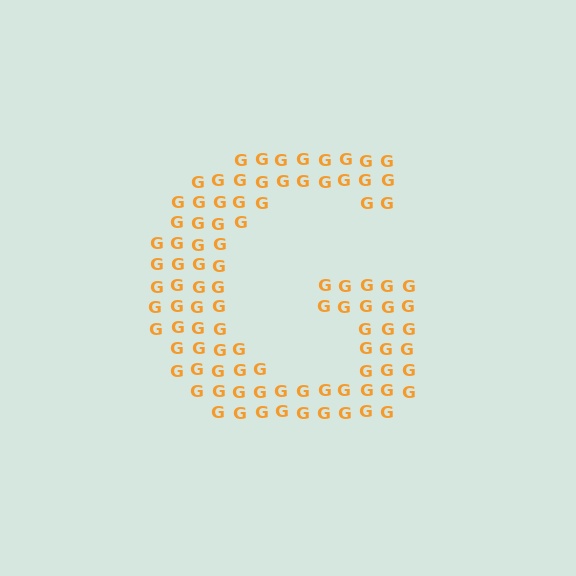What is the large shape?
The large shape is the letter G.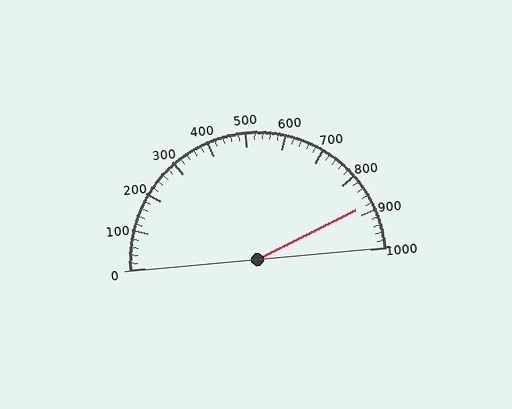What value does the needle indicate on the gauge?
The needle indicates approximately 880.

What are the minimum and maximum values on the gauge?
The gauge ranges from 0 to 1000.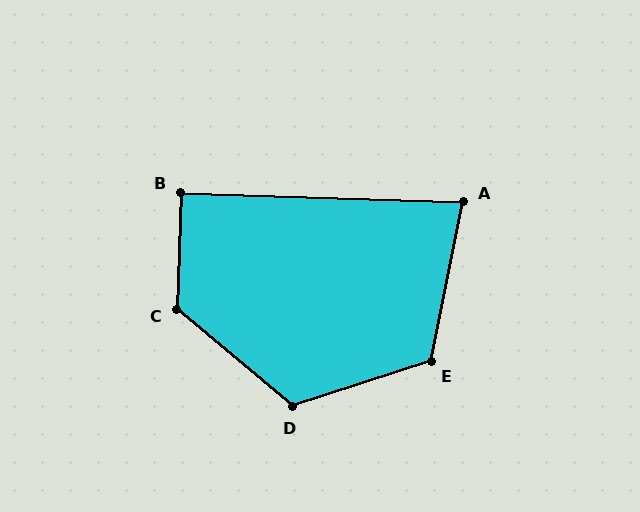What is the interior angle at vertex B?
Approximately 90 degrees (approximately right).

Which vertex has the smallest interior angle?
A, at approximately 80 degrees.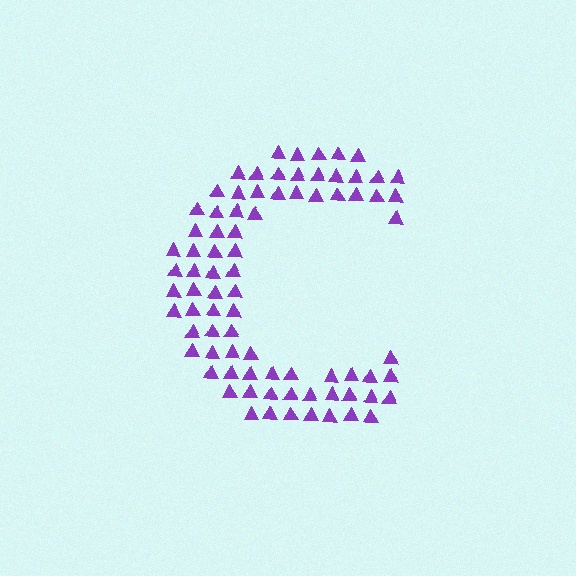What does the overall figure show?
The overall figure shows the letter C.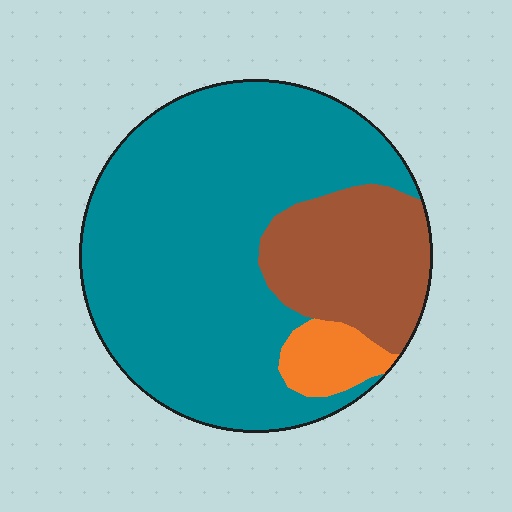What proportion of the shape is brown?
Brown covers roughly 20% of the shape.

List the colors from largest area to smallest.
From largest to smallest: teal, brown, orange.